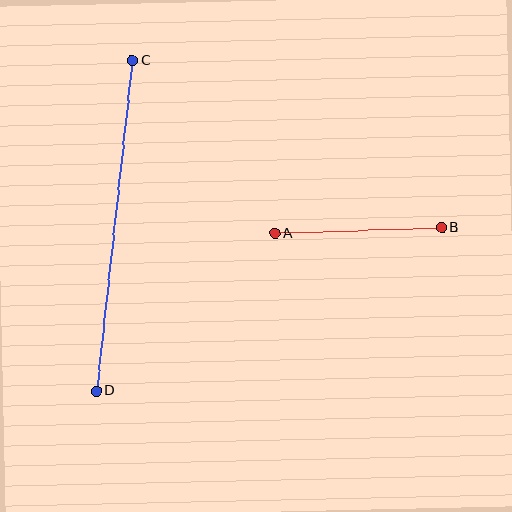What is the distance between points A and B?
The distance is approximately 167 pixels.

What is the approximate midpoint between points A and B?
The midpoint is at approximately (358, 230) pixels.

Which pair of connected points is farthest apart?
Points C and D are farthest apart.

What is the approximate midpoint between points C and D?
The midpoint is at approximately (114, 226) pixels.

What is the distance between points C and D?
The distance is approximately 333 pixels.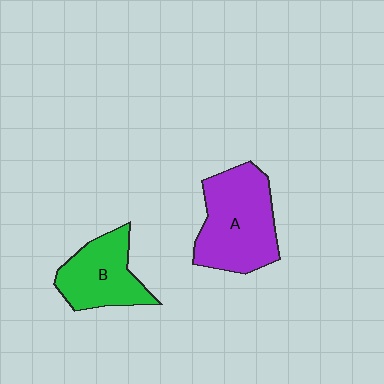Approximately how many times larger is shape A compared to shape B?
Approximately 1.4 times.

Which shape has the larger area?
Shape A (purple).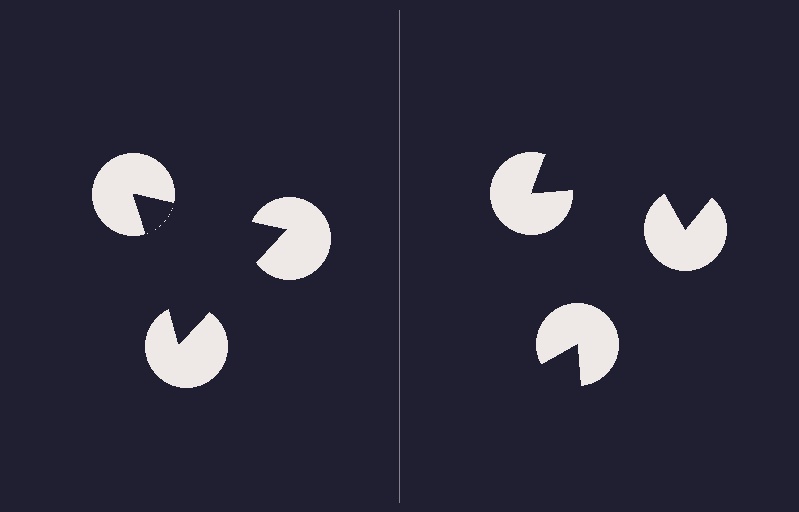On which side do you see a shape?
An illusory triangle appears on the left side. On the right side the wedge cuts are rotated, so no coherent shape forms.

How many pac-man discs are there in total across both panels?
6 — 3 on each side.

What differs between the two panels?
The pac-man discs are positioned identically on both sides; only the wedge orientations differ. On the left they align to a triangle; on the right they are misaligned.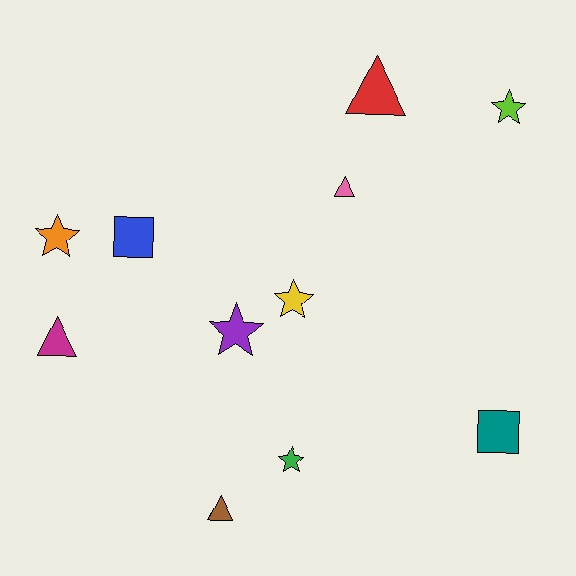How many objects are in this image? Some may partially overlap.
There are 11 objects.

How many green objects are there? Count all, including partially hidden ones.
There is 1 green object.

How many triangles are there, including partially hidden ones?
There are 4 triangles.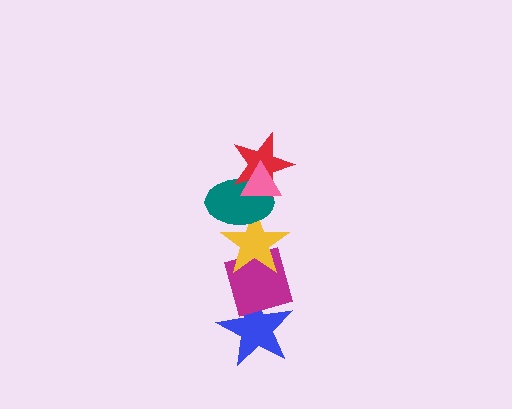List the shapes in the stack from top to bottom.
From top to bottom: the pink triangle, the red star, the teal ellipse, the yellow star, the magenta diamond, the blue star.